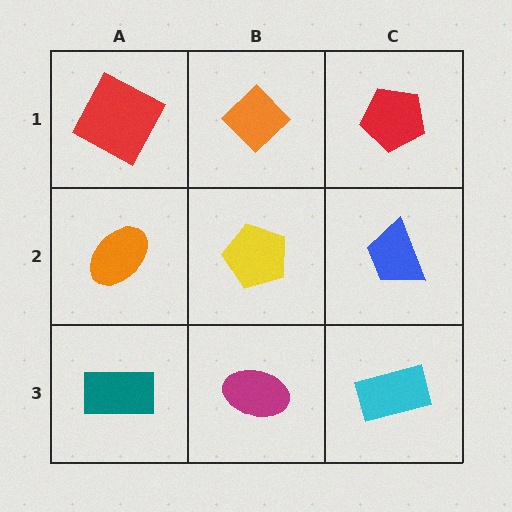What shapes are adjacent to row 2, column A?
A red square (row 1, column A), a teal rectangle (row 3, column A), a yellow pentagon (row 2, column B).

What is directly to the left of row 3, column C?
A magenta ellipse.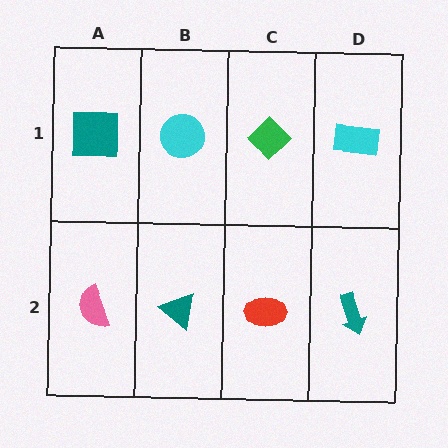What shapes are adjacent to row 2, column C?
A green diamond (row 1, column C), a teal triangle (row 2, column B), a teal arrow (row 2, column D).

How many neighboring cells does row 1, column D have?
2.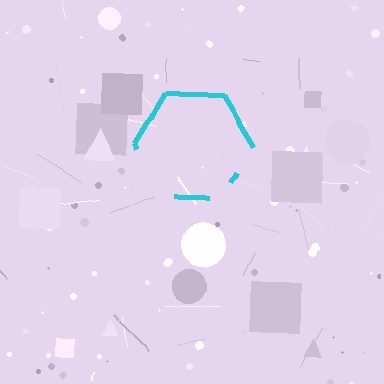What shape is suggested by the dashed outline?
The dashed outline suggests a hexagon.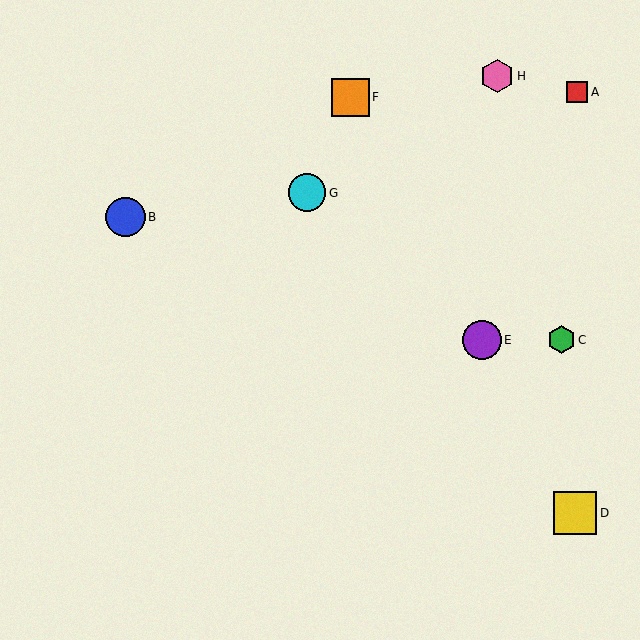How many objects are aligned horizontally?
2 objects (C, E) are aligned horizontally.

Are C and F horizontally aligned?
No, C is at y≈340 and F is at y≈97.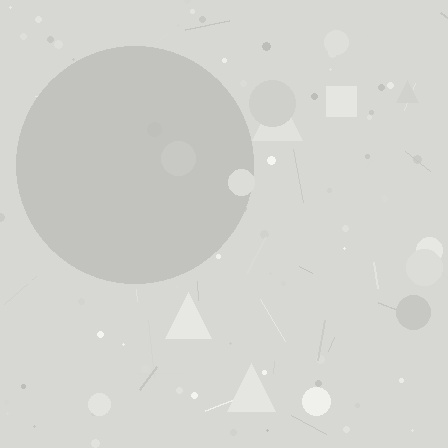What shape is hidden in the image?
A circle is hidden in the image.